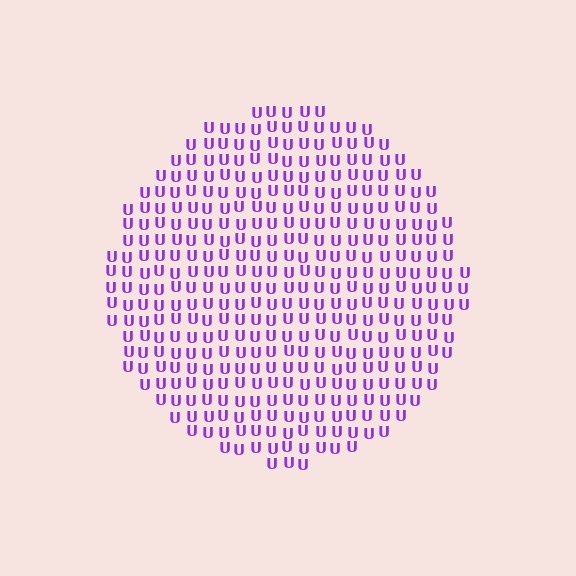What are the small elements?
The small elements are letter U's.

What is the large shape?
The large shape is a circle.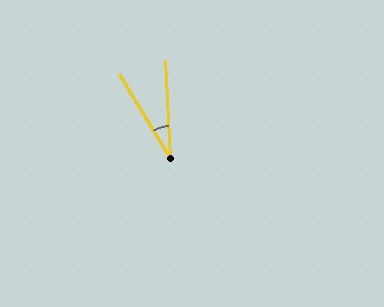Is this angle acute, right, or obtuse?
It is acute.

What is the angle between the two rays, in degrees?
Approximately 28 degrees.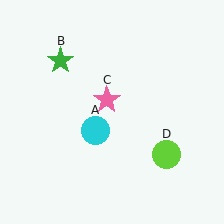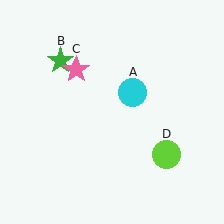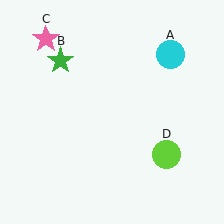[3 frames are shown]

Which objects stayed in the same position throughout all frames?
Green star (object B) and lime circle (object D) remained stationary.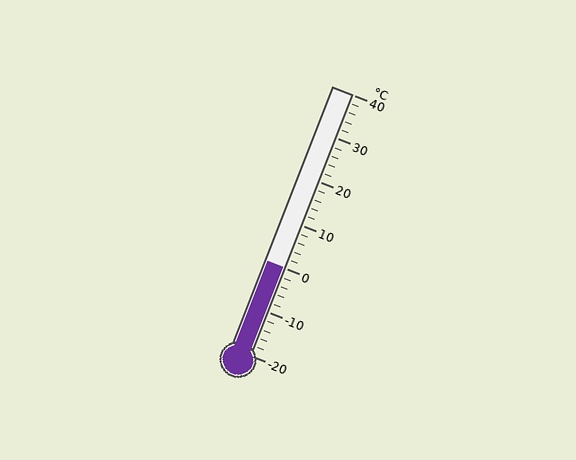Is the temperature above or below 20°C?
The temperature is below 20°C.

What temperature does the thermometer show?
The thermometer shows approximately 0°C.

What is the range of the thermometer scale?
The thermometer scale ranges from -20°C to 40°C.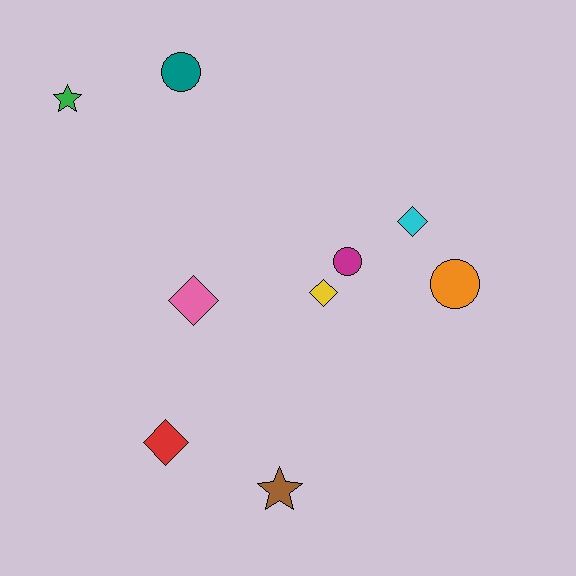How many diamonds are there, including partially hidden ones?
There are 4 diamonds.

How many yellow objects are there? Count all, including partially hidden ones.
There is 1 yellow object.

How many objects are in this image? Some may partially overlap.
There are 9 objects.